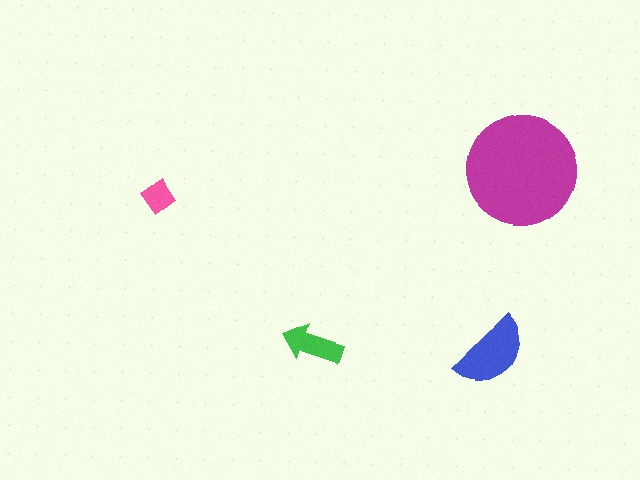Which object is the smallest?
The pink diamond.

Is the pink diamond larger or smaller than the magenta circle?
Smaller.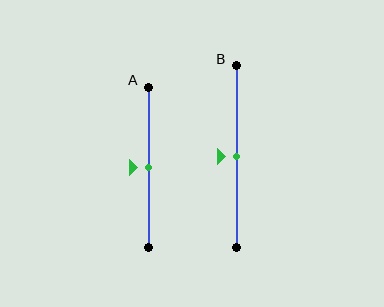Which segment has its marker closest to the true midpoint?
Segment A has its marker closest to the true midpoint.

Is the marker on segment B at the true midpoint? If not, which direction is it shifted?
Yes, the marker on segment B is at the true midpoint.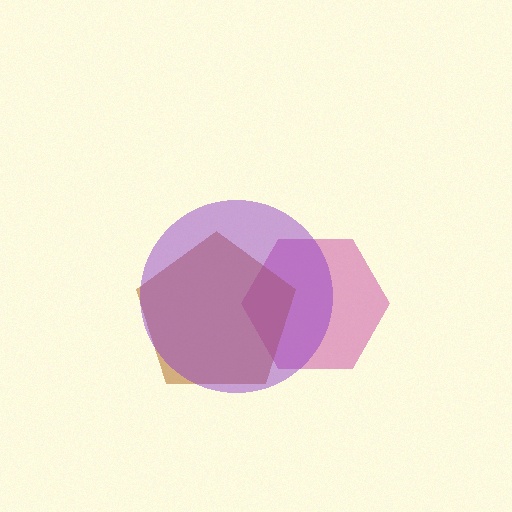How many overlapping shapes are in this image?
There are 3 overlapping shapes in the image.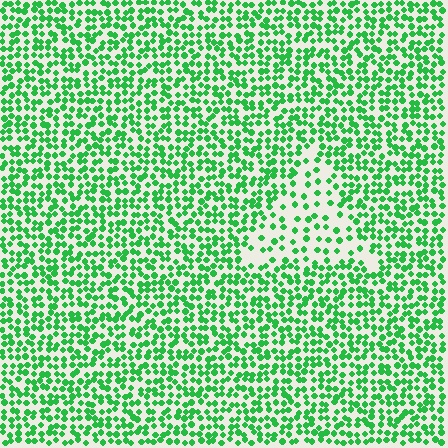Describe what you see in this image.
The image contains small green elements arranged at two different densities. A triangle-shaped region is visible where the elements are less densely packed than the surrounding area.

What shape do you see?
I see a triangle.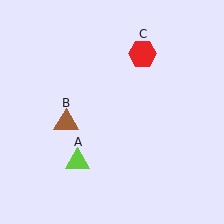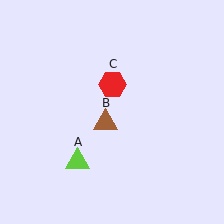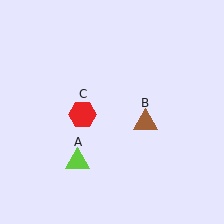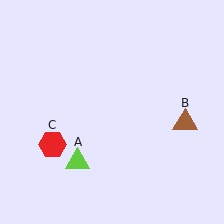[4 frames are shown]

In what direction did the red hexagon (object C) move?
The red hexagon (object C) moved down and to the left.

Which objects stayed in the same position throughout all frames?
Lime triangle (object A) remained stationary.